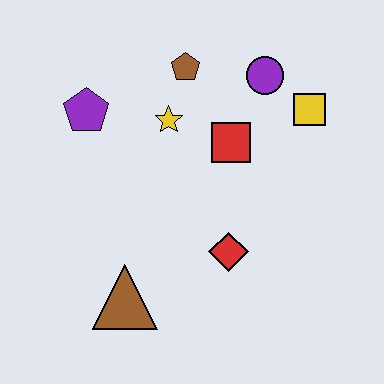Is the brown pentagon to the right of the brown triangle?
Yes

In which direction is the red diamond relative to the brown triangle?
The red diamond is to the right of the brown triangle.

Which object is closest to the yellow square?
The purple circle is closest to the yellow square.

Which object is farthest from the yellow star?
The brown triangle is farthest from the yellow star.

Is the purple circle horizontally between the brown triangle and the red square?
No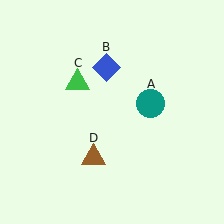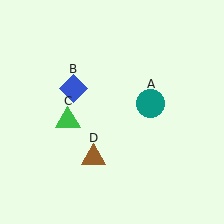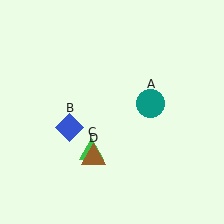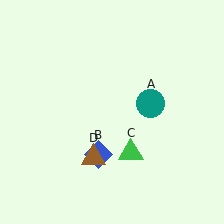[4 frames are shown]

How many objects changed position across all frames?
2 objects changed position: blue diamond (object B), green triangle (object C).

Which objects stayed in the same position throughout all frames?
Teal circle (object A) and brown triangle (object D) remained stationary.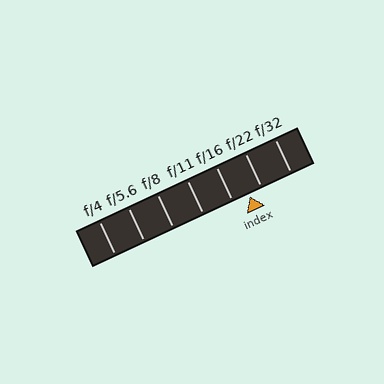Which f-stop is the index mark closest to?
The index mark is closest to f/22.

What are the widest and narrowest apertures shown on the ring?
The widest aperture shown is f/4 and the narrowest is f/32.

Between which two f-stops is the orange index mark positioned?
The index mark is between f/16 and f/22.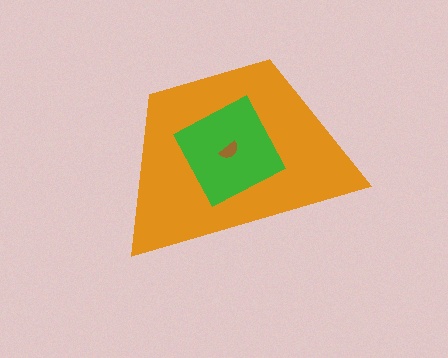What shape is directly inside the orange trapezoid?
The green square.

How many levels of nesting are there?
3.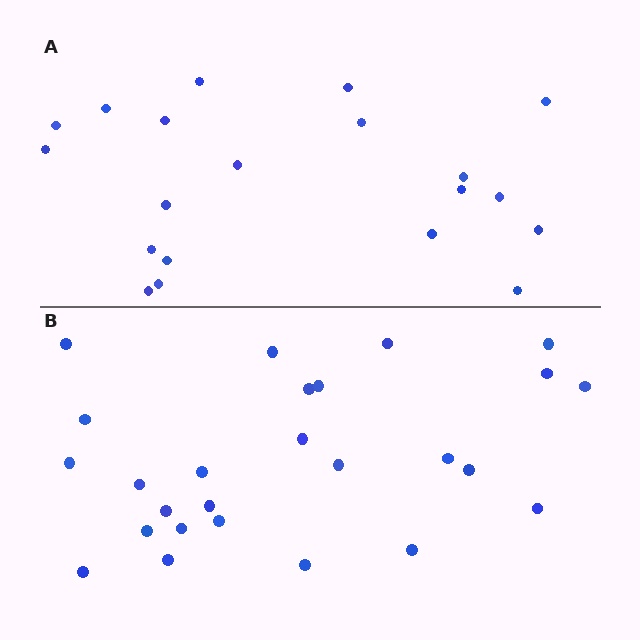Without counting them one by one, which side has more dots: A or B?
Region B (the bottom region) has more dots.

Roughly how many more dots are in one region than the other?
Region B has about 6 more dots than region A.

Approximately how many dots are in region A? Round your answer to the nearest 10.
About 20 dots.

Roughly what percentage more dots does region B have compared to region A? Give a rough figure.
About 30% more.